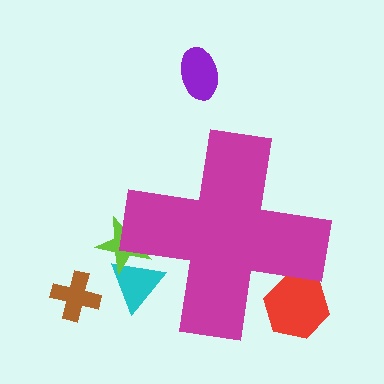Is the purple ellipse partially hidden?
No, the purple ellipse is fully visible.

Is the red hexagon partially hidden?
Yes, the red hexagon is partially hidden behind the magenta cross.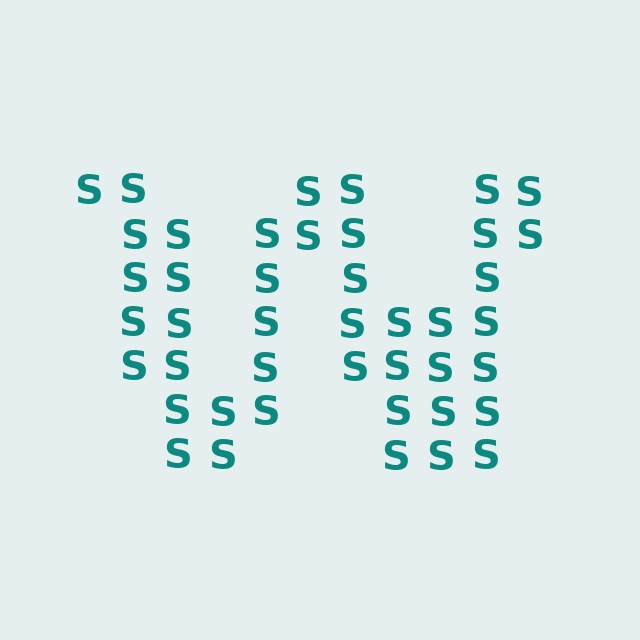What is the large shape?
The large shape is the letter W.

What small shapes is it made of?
It is made of small letter S's.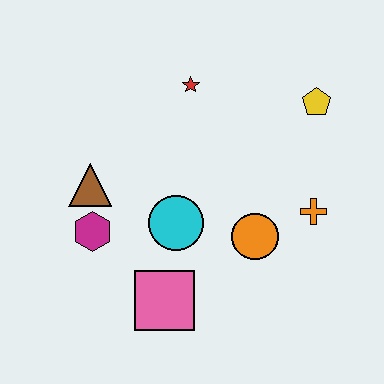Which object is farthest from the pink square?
The yellow pentagon is farthest from the pink square.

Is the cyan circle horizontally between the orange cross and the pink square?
Yes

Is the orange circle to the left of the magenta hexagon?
No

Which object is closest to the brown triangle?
The magenta hexagon is closest to the brown triangle.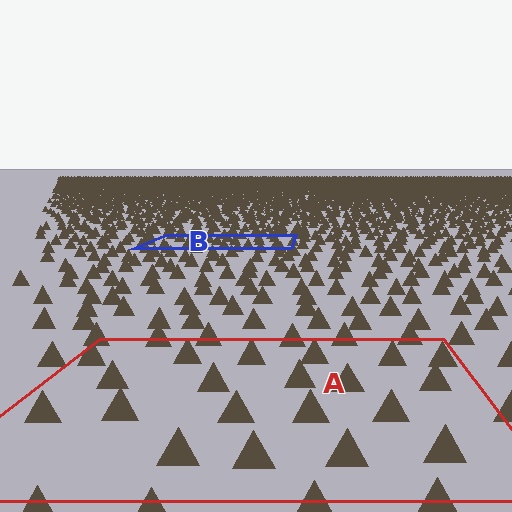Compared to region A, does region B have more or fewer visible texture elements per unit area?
Region B has more texture elements per unit area — they are packed more densely because it is farther away.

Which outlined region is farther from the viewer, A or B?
Region B is farther from the viewer — the texture elements inside it appear smaller and more densely packed.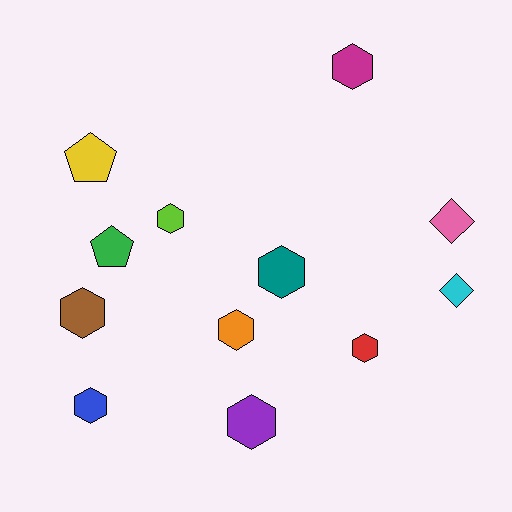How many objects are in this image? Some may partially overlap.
There are 12 objects.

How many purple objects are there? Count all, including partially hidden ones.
There is 1 purple object.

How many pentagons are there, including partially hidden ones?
There are 2 pentagons.